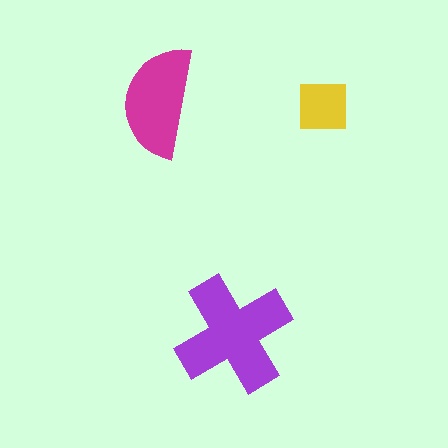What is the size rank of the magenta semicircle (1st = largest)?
2nd.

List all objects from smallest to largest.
The yellow square, the magenta semicircle, the purple cross.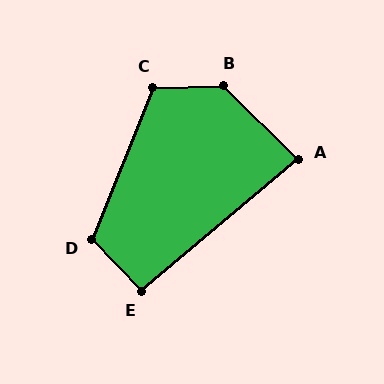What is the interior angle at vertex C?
Approximately 114 degrees (obtuse).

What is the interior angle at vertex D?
Approximately 114 degrees (obtuse).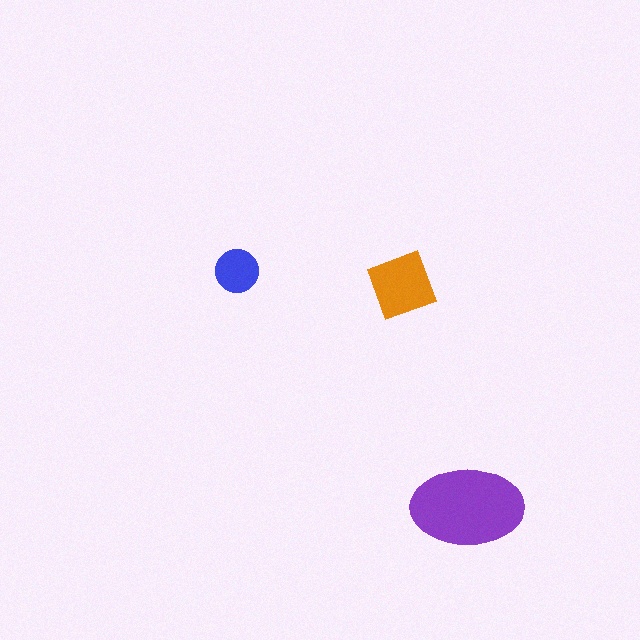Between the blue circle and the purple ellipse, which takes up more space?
The purple ellipse.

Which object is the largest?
The purple ellipse.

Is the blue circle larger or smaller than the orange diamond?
Smaller.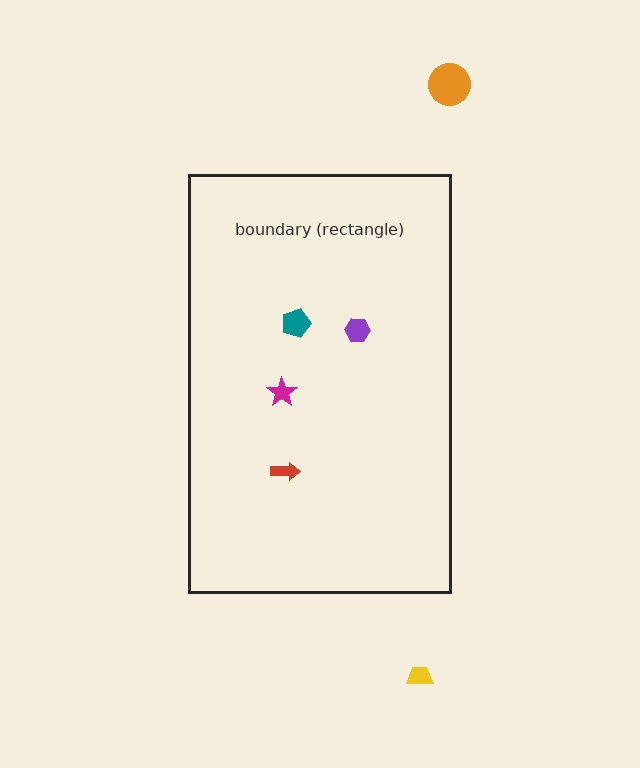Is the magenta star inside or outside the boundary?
Inside.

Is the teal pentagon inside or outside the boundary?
Inside.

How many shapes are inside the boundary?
4 inside, 2 outside.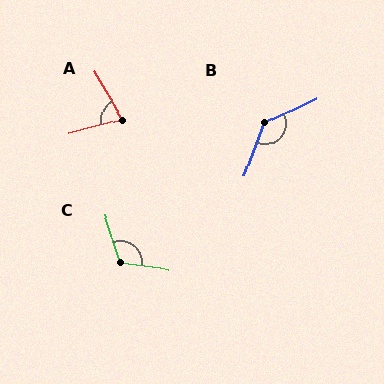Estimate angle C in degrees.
Approximately 117 degrees.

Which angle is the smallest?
A, at approximately 74 degrees.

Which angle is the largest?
B, at approximately 136 degrees.